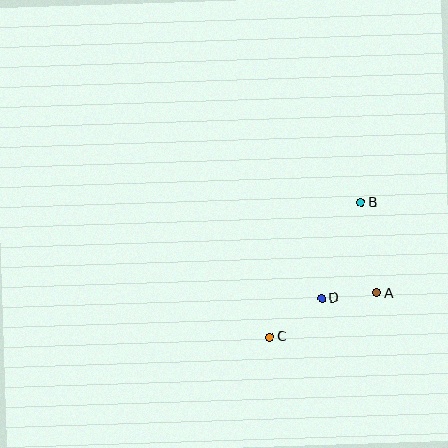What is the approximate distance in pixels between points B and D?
The distance between B and D is approximately 104 pixels.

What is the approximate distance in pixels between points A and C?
The distance between A and C is approximately 116 pixels.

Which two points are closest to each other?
Points A and D are closest to each other.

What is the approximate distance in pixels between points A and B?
The distance between A and B is approximately 92 pixels.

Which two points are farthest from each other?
Points B and C are farthest from each other.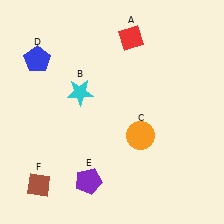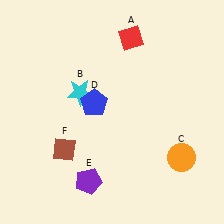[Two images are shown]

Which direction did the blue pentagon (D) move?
The blue pentagon (D) moved right.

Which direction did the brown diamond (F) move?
The brown diamond (F) moved up.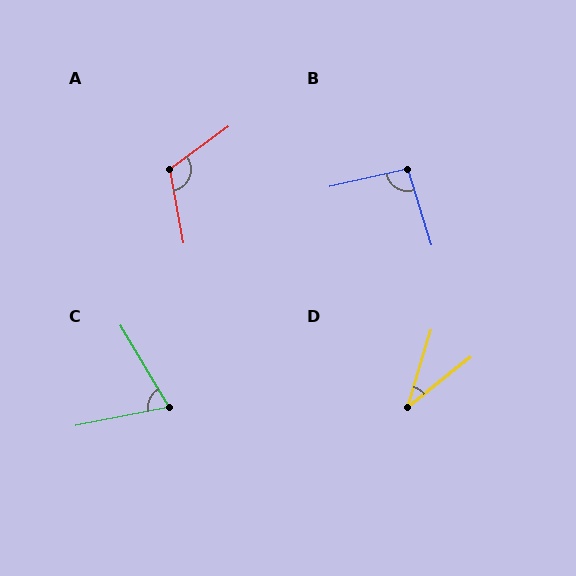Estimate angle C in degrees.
Approximately 70 degrees.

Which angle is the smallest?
D, at approximately 35 degrees.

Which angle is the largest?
A, at approximately 116 degrees.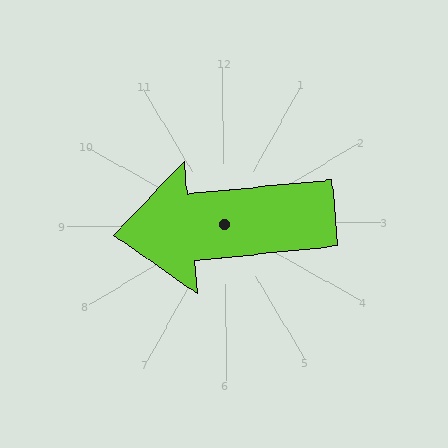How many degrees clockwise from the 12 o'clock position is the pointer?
Approximately 265 degrees.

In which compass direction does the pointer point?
West.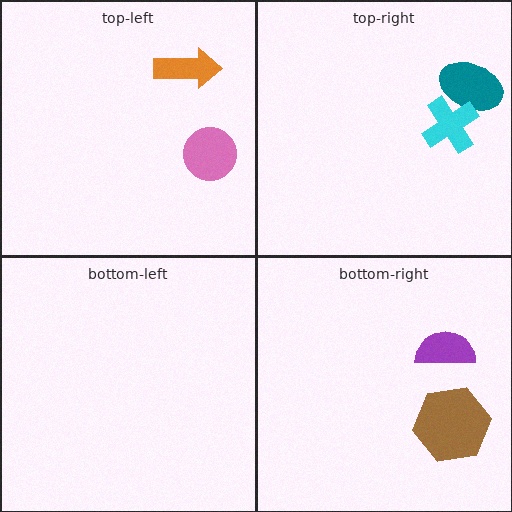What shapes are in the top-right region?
The teal ellipse, the cyan cross.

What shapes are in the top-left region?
The orange arrow, the pink circle.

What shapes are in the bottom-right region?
The brown hexagon, the purple semicircle.